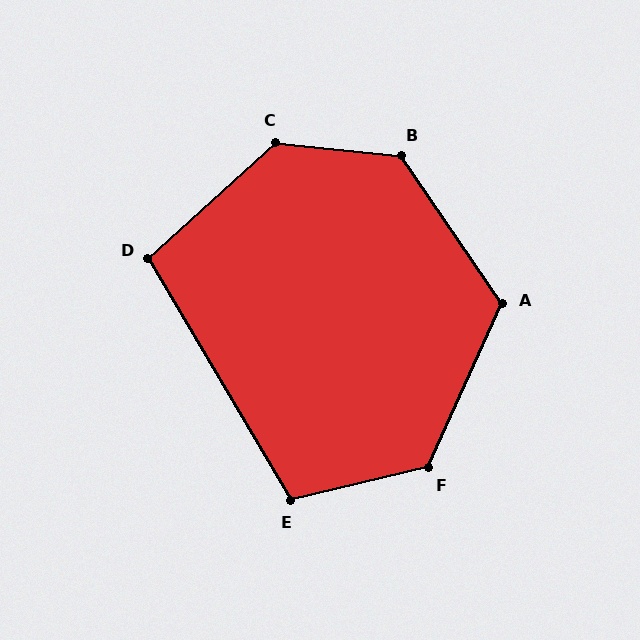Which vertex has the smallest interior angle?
D, at approximately 102 degrees.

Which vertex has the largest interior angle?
C, at approximately 132 degrees.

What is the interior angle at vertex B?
Approximately 131 degrees (obtuse).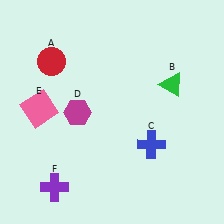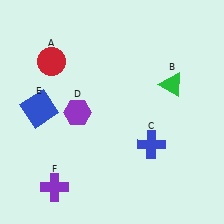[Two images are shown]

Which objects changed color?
D changed from magenta to purple. E changed from pink to blue.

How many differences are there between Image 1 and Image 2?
There are 2 differences between the two images.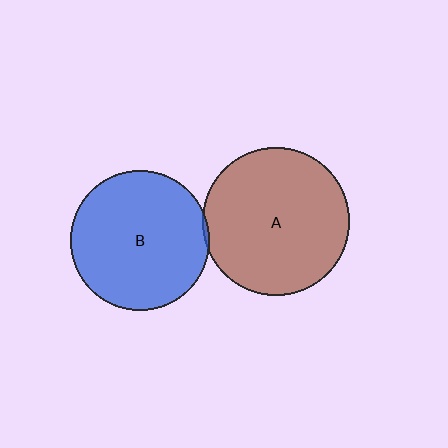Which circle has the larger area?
Circle A (brown).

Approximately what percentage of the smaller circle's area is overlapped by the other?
Approximately 5%.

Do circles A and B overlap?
Yes.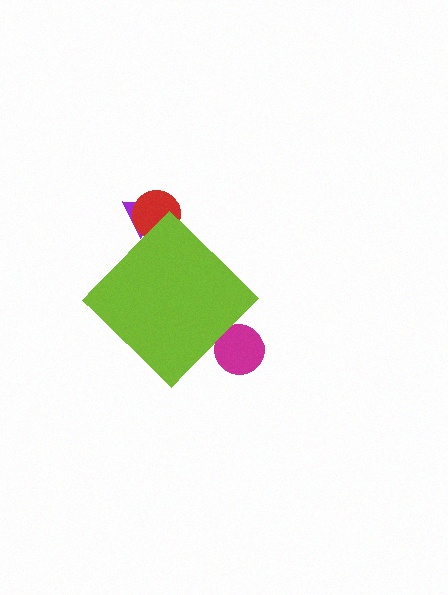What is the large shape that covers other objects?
A lime diamond.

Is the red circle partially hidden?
Yes, the red circle is partially hidden behind the lime diamond.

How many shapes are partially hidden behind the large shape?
3 shapes are partially hidden.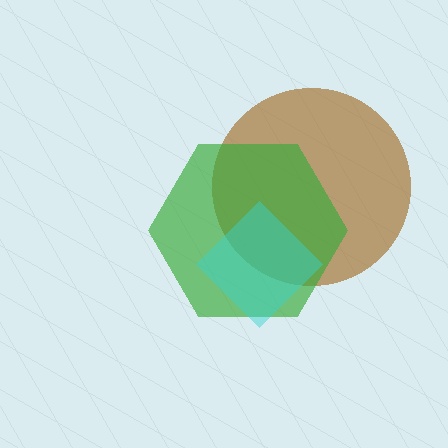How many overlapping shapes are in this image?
There are 3 overlapping shapes in the image.